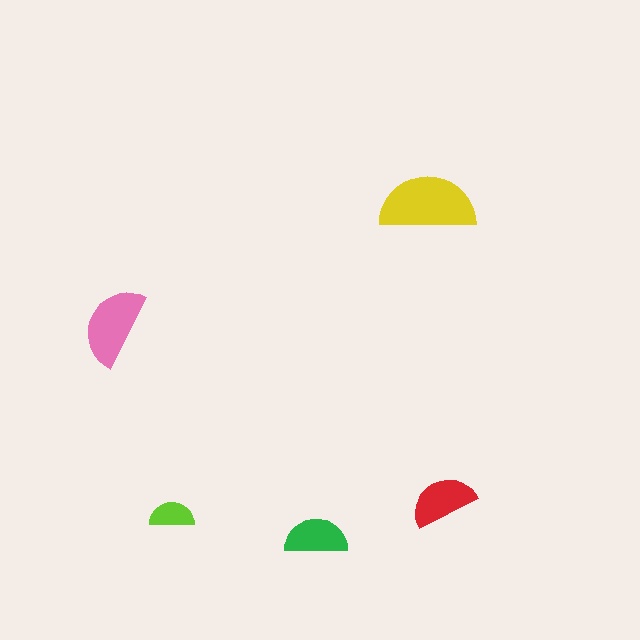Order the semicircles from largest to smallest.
the yellow one, the pink one, the red one, the green one, the lime one.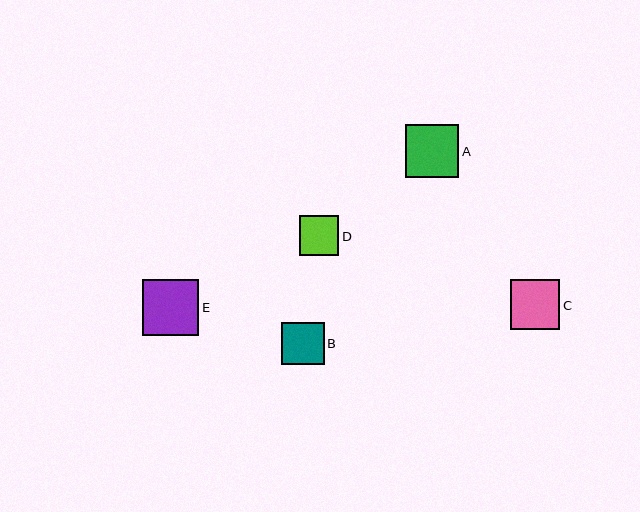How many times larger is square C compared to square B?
Square C is approximately 1.2 times the size of square B.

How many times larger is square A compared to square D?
Square A is approximately 1.3 times the size of square D.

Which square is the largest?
Square E is the largest with a size of approximately 57 pixels.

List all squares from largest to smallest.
From largest to smallest: E, A, C, B, D.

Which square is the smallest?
Square D is the smallest with a size of approximately 40 pixels.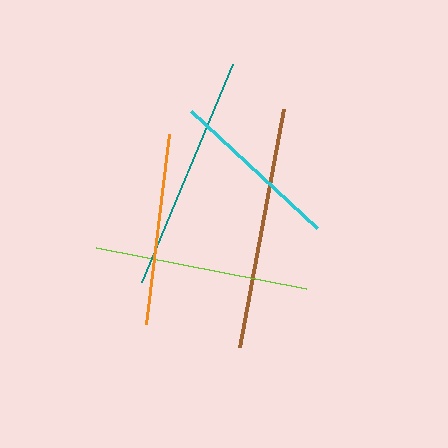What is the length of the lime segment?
The lime segment is approximately 214 pixels long.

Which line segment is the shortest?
The cyan line is the shortest at approximately 172 pixels.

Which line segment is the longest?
The brown line is the longest at approximately 242 pixels.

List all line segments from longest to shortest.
From longest to shortest: brown, teal, lime, orange, cyan.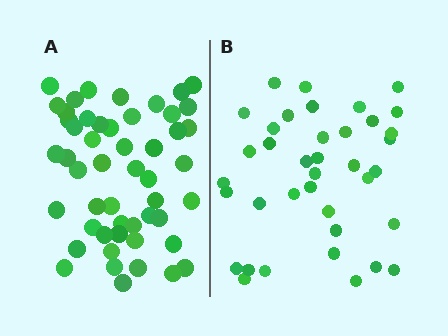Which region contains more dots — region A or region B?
Region A (the left region) has more dots.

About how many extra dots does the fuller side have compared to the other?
Region A has approximately 15 more dots than region B.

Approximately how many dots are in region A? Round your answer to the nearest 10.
About 50 dots. (The exact count is 51, which rounds to 50.)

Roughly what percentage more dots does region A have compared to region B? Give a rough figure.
About 35% more.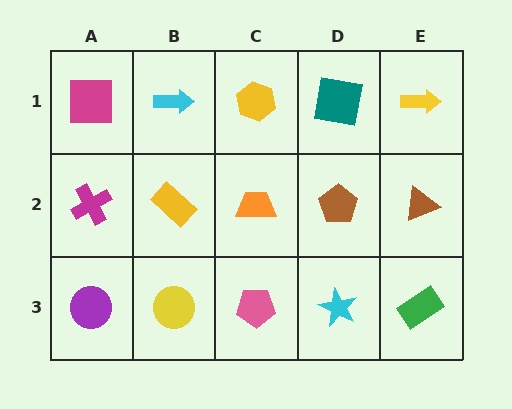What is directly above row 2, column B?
A cyan arrow.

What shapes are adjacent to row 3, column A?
A magenta cross (row 2, column A), a yellow circle (row 3, column B).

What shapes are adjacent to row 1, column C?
An orange trapezoid (row 2, column C), a cyan arrow (row 1, column B), a teal square (row 1, column D).